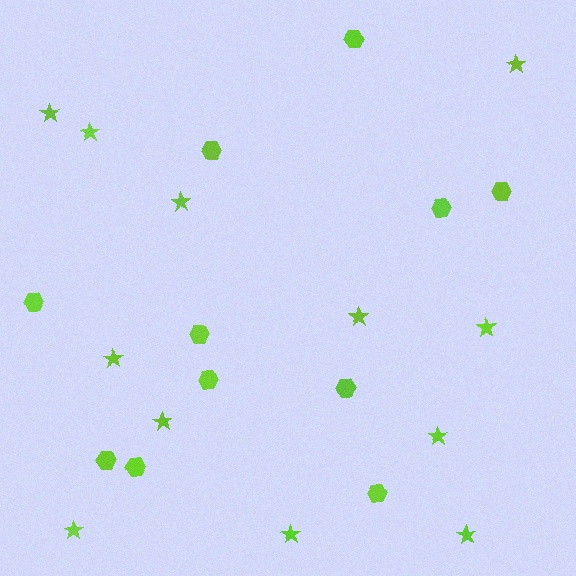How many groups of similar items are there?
There are 2 groups: one group of stars (12) and one group of hexagons (11).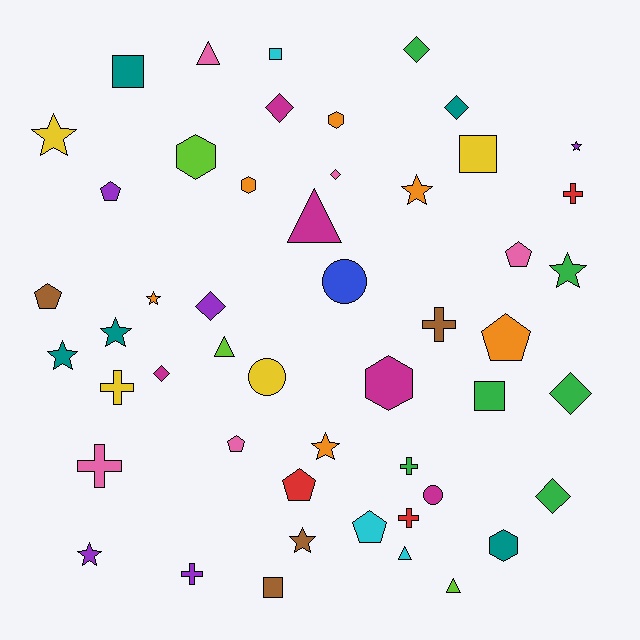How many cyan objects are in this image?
There are 3 cyan objects.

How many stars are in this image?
There are 10 stars.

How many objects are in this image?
There are 50 objects.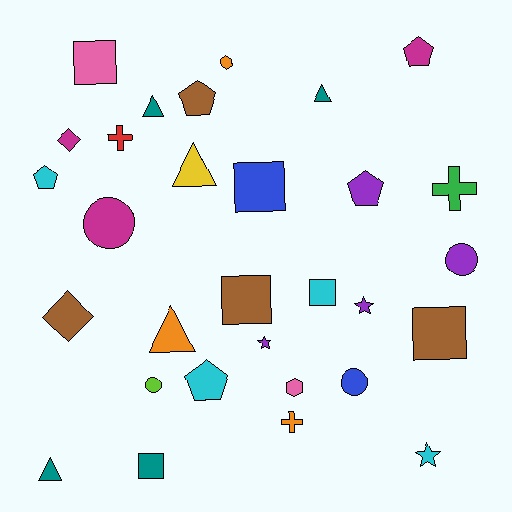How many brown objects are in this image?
There are 4 brown objects.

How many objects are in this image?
There are 30 objects.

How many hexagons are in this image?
There are 2 hexagons.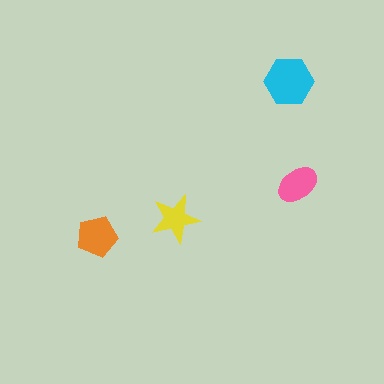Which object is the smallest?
The yellow star.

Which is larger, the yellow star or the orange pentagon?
The orange pentagon.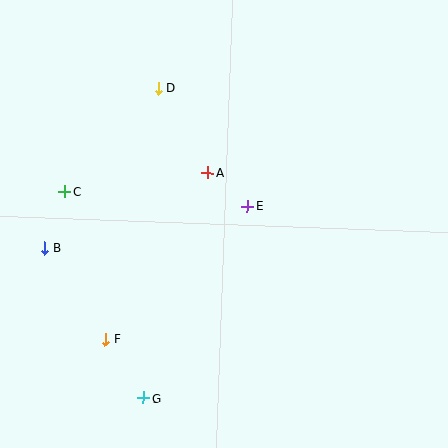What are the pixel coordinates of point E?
Point E is at (248, 206).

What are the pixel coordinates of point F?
Point F is at (106, 339).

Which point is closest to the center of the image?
Point E at (248, 206) is closest to the center.